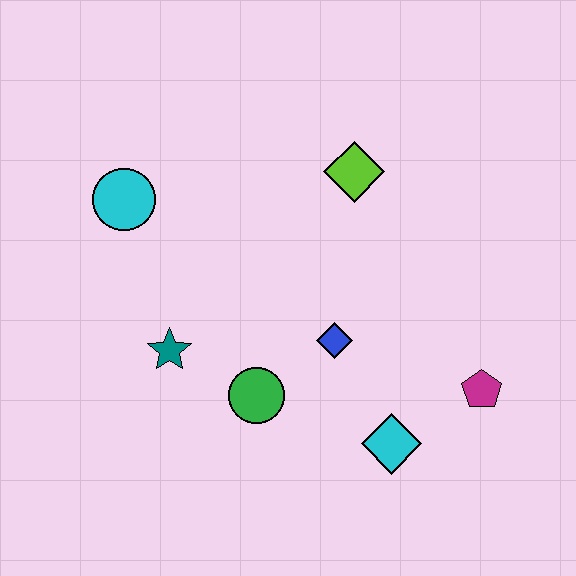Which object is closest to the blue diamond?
The green circle is closest to the blue diamond.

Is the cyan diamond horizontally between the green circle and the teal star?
No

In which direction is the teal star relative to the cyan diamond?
The teal star is to the left of the cyan diamond.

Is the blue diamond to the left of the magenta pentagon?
Yes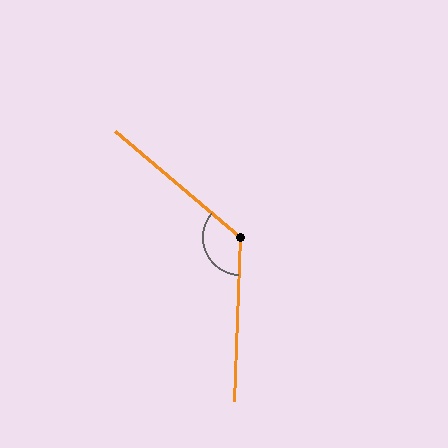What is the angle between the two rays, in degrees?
Approximately 128 degrees.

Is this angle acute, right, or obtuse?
It is obtuse.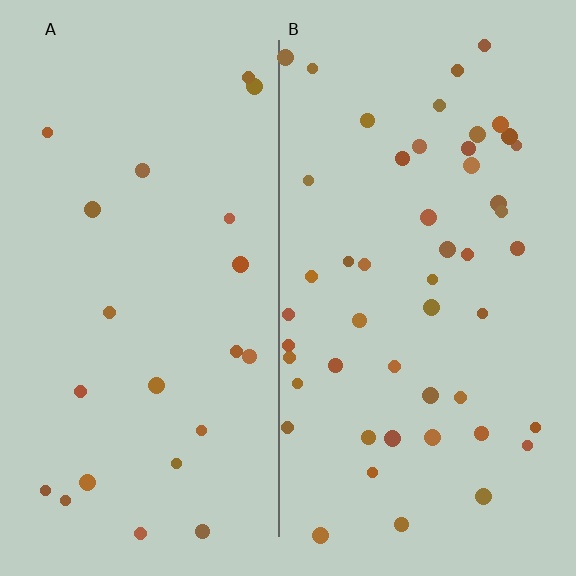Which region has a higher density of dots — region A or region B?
B (the right).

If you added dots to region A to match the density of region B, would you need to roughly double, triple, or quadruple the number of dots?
Approximately double.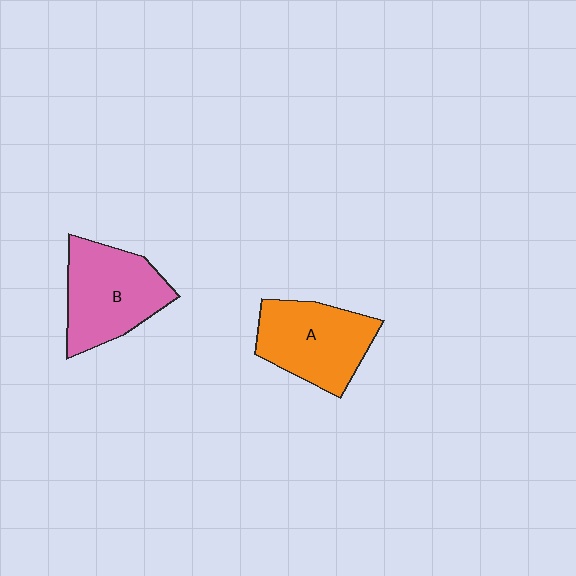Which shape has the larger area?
Shape B (pink).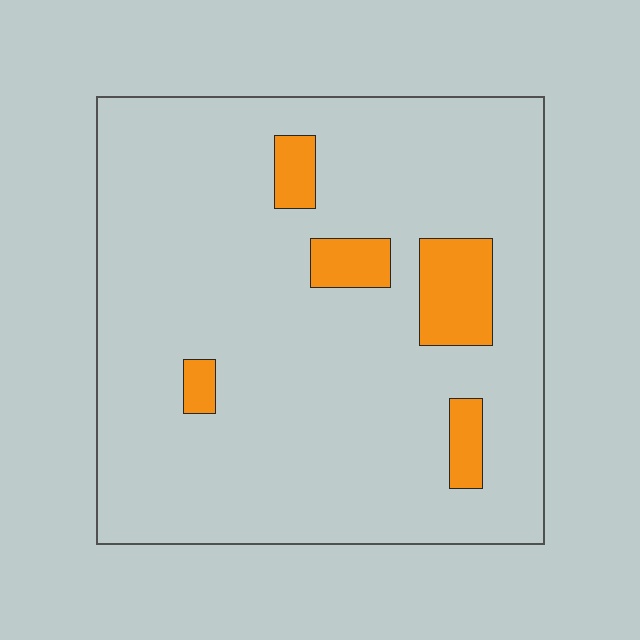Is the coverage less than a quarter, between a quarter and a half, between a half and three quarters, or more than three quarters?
Less than a quarter.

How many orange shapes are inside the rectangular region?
5.